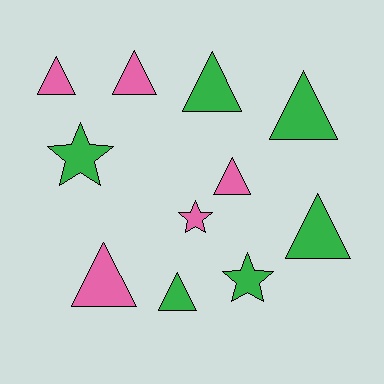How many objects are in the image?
There are 11 objects.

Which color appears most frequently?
Green, with 6 objects.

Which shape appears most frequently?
Triangle, with 8 objects.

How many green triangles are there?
There are 4 green triangles.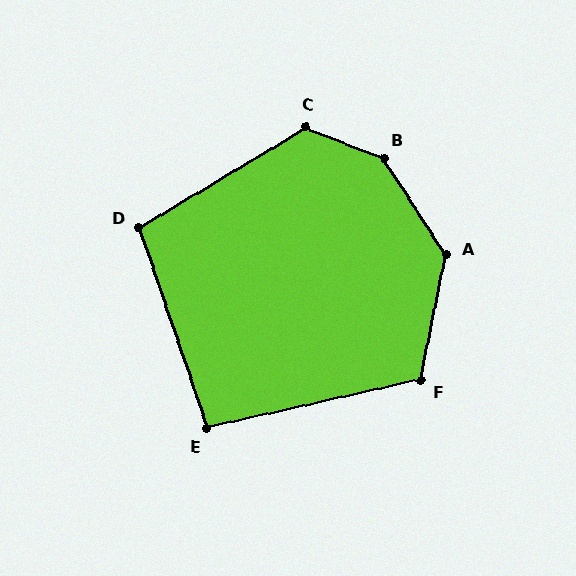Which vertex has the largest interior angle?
B, at approximately 144 degrees.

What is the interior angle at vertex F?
Approximately 114 degrees (obtuse).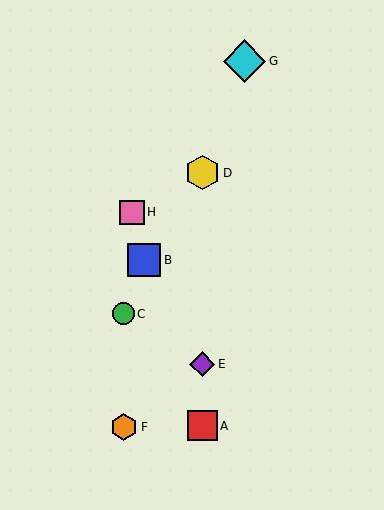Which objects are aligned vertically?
Objects A, D, E are aligned vertically.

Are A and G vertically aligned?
No, A is at x≈202 and G is at x≈245.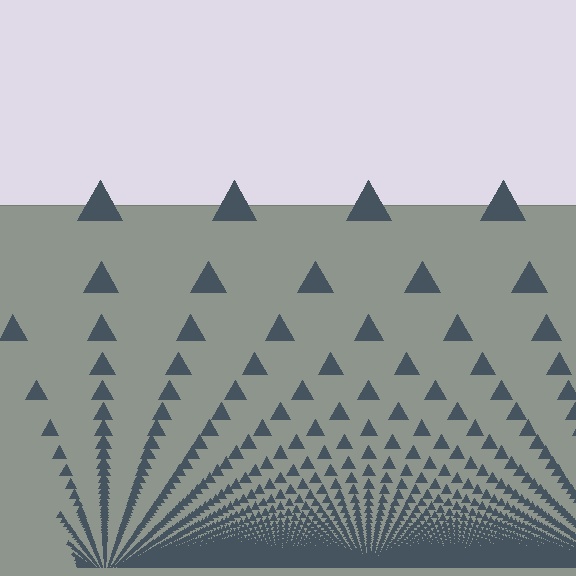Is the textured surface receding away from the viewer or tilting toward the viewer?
The surface appears to tilt toward the viewer. Texture elements get larger and sparser toward the top.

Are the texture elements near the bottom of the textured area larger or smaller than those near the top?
Smaller. The gradient is inverted — elements near the bottom are smaller and denser.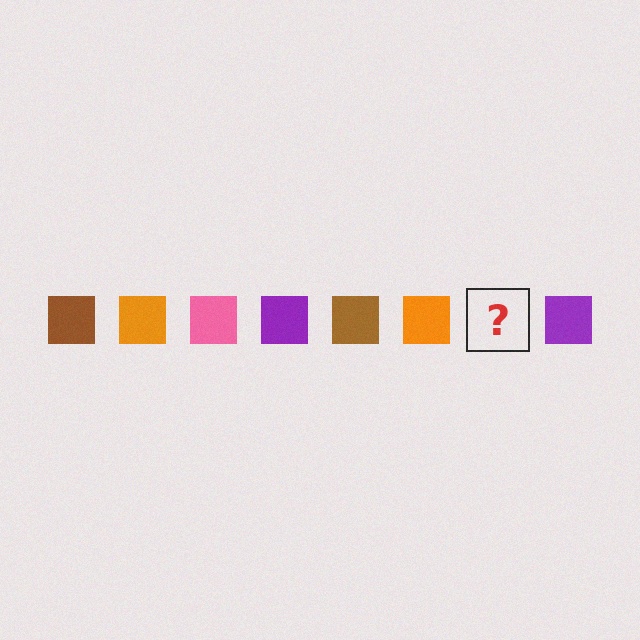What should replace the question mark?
The question mark should be replaced with a pink square.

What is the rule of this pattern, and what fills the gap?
The rule is that the pattern cycles through brown, orange, pink, purple squares. The gap should be filled with a pink square.